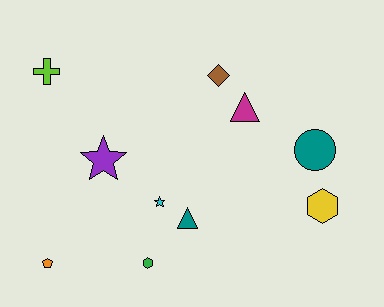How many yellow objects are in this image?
There is 1 yellow object.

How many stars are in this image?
There are 2 stars.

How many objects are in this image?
There are 10 objects.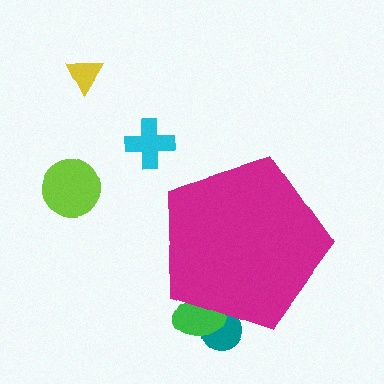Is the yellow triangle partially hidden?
No, the yellow triangle is fully visible.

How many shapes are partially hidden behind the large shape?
2 shapes are partially hidden.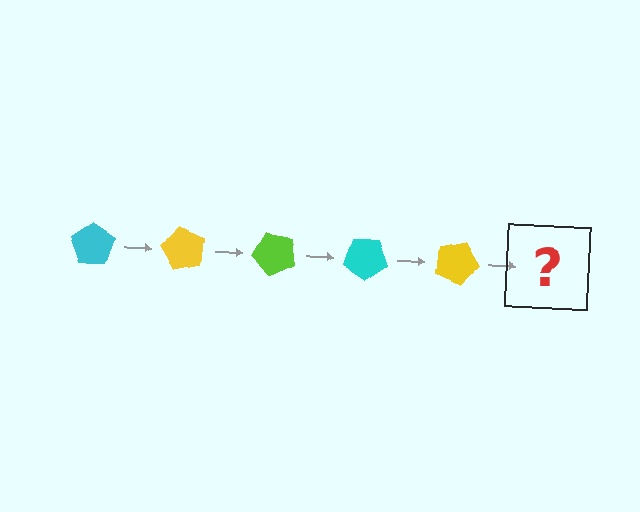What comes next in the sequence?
The next element should be a lime pentagon, rotated 300 degrees from the start.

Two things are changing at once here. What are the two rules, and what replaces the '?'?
The two rules are that it rotates 60 degrees each step and the color cycles through cyan, yellow, and lime. The '?' should be a lime pentagon, rotated 300 degrees from the start.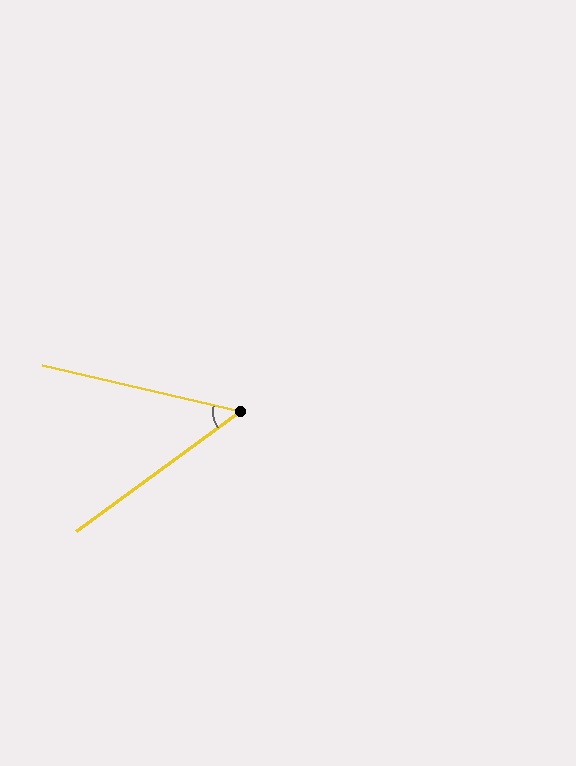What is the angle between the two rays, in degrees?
Approximately 49 degrees.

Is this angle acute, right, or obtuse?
It is acute.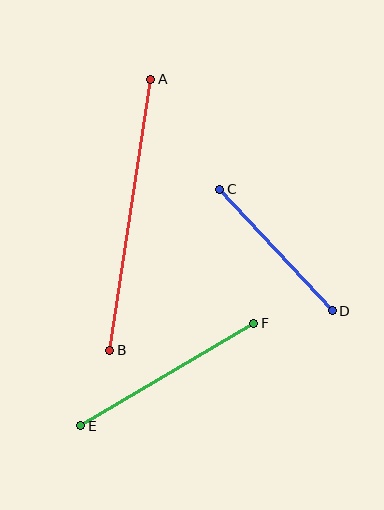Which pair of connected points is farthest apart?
Points A and B are farthest apart.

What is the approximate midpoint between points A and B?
The midpoint is at approximately (130, 215) pixels.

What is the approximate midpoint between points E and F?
The midpoint is at approximately (167, 374) pixels.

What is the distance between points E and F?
The distance is approximately 201 pixels.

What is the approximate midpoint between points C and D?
The midpoint is at approximately (276, 250) pixels.